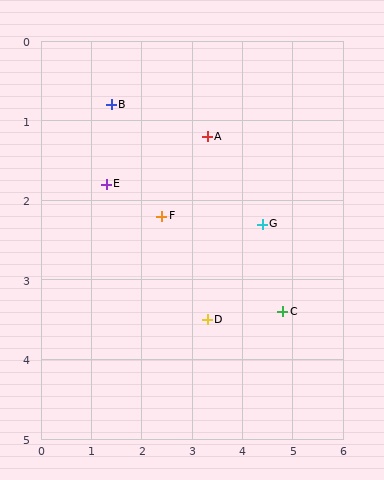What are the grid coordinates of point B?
Point B is at approximately (1.4, 0.8).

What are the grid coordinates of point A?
Point A is at approximately (3.3, 1.2).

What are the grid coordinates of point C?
Point C is at approximately (4.8, 3.4).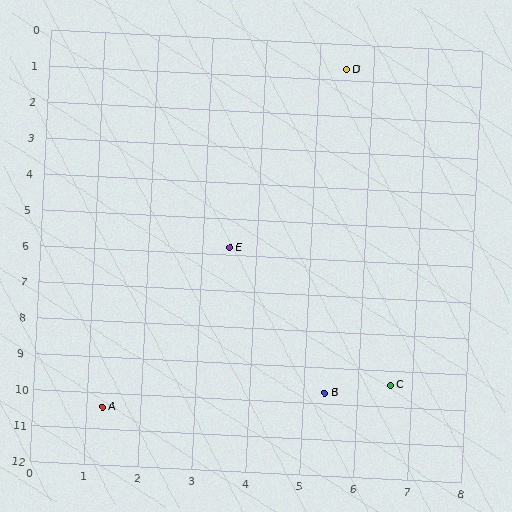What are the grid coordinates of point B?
Point B is at approximately (5.4, 9.7).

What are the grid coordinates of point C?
Point C is at approximately (6.6, 9.4).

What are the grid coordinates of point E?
Point E is at approximately (3.5, 5.8).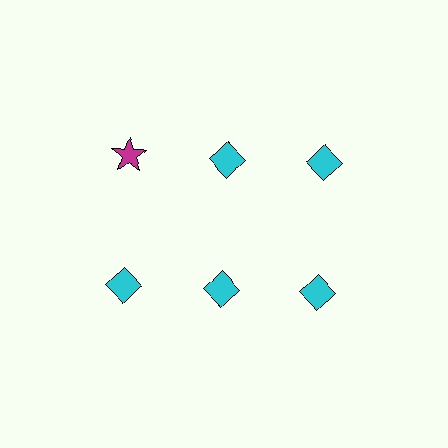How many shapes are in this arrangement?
There are 6 shapes arranged in a grid pattern.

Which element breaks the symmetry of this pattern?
The magenta star in the top row, leftmost column breaks the symmetry. All other shapes are cyan diamonds.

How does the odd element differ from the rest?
It differs in both color (magenta instead of cyan) and shape (star instead of diamond).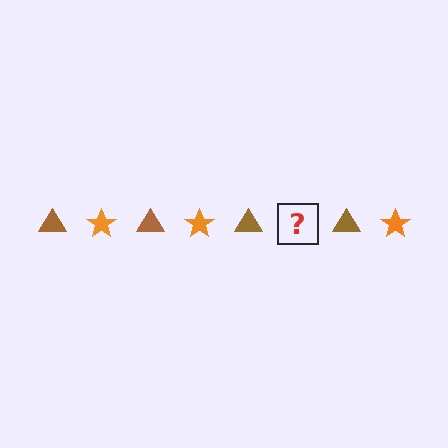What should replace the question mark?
The question mark should be replaced with an orange star.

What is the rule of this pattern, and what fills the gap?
The rule is that the pattern alternates between brown triangle and orange star. The gap should be filled with an orange star.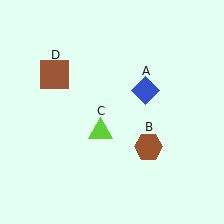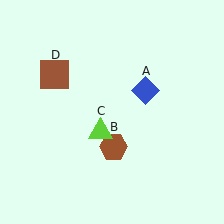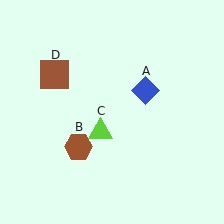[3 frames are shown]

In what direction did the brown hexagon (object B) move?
The brown hexagon (object B) moved left.